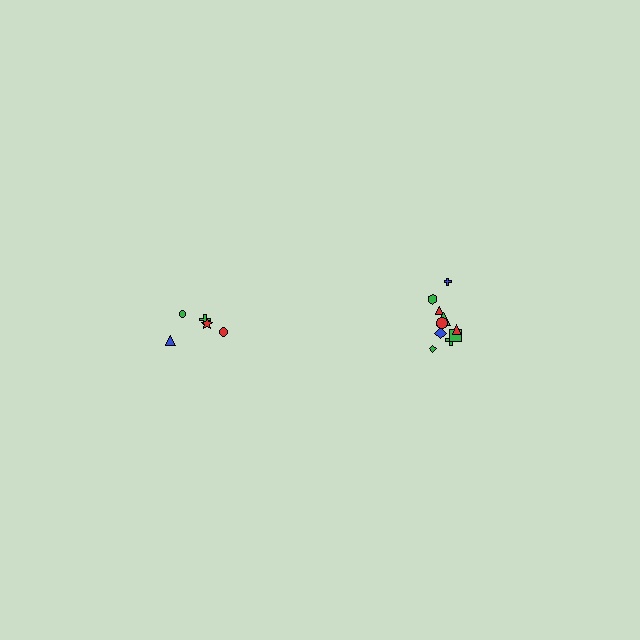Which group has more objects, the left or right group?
The right group.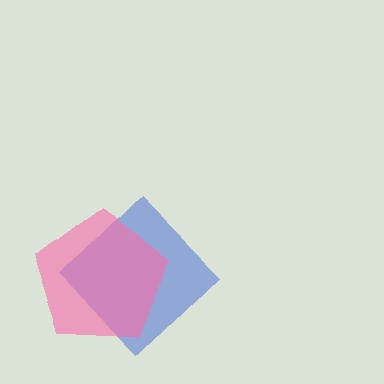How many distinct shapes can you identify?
There are 2 distinct shapes: a blue diamond, a pink pentagon.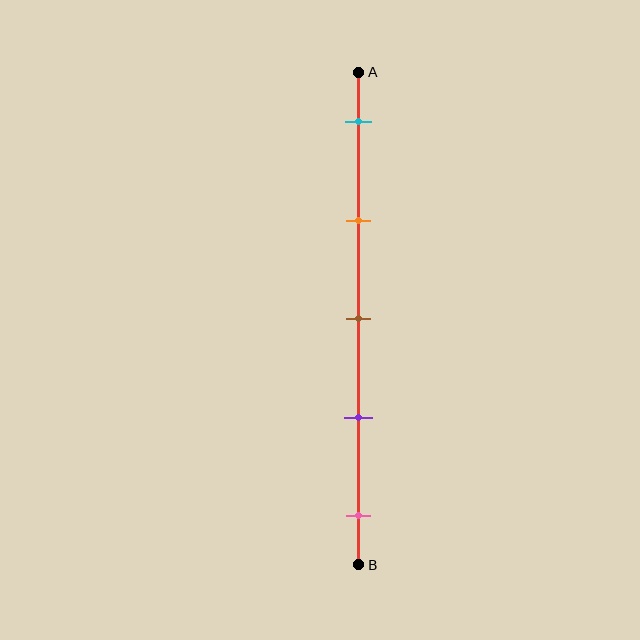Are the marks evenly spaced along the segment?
Yes, the marks are approximately evenly spaced.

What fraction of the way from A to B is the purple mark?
The purple mark is approximately 70% (0.7) of the way from A to B.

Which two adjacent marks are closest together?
The brown and purple marks are the closest adjacent pair.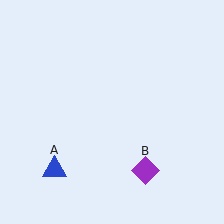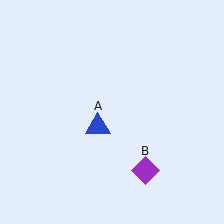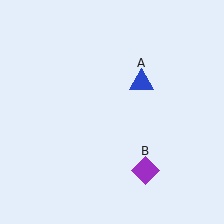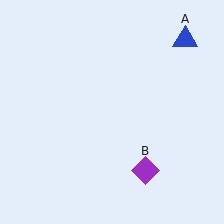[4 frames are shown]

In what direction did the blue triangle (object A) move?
The blue triangle (object A) moved up and to the right.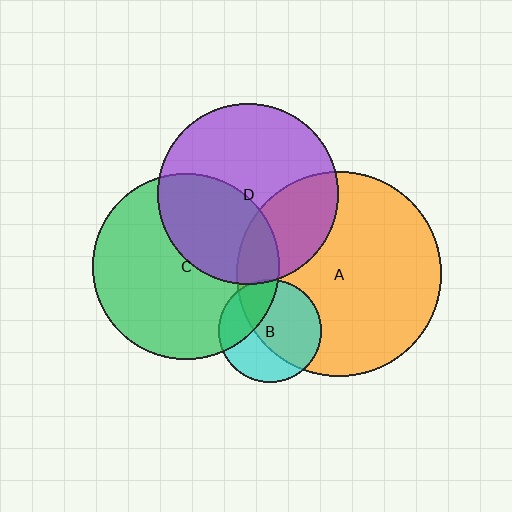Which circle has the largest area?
Circle A (orange).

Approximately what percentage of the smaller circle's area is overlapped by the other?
Approximately 15%.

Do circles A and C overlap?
Yes.